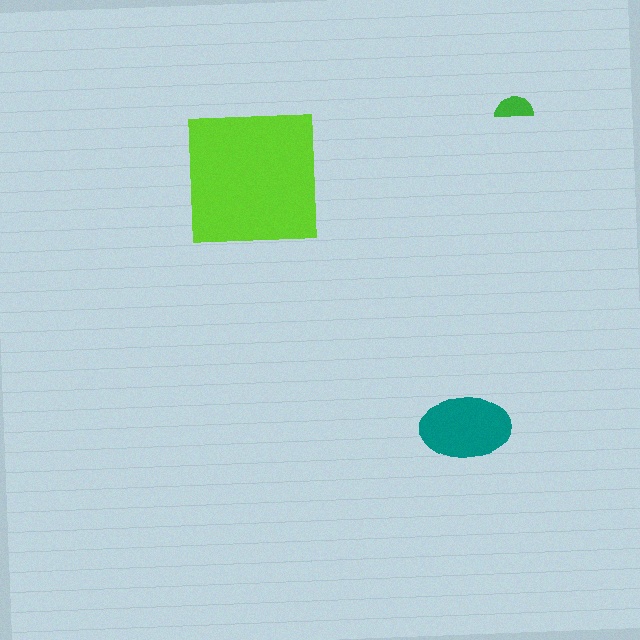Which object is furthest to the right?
The green semicircle is rightmost.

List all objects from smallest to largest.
The green semicircle, the teal ellipse, the lime square.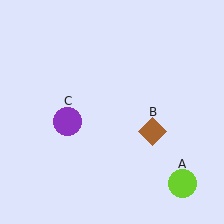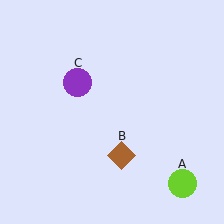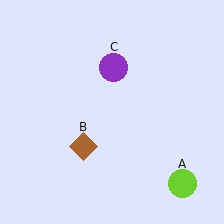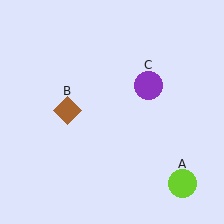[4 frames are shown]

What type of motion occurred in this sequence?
The brown diamond (object B), purple circle (object C) rotated clockwise around the center of the scene.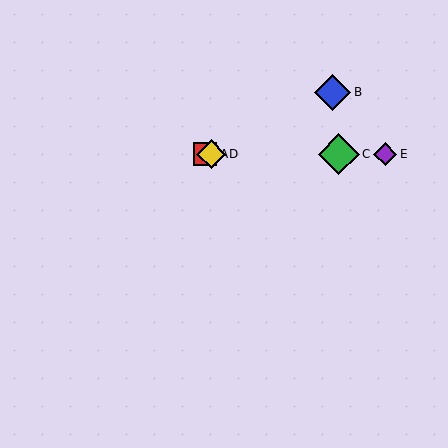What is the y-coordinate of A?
Object A is at y≈154.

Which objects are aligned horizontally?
Objects A, C, D, E are aligned horizontally.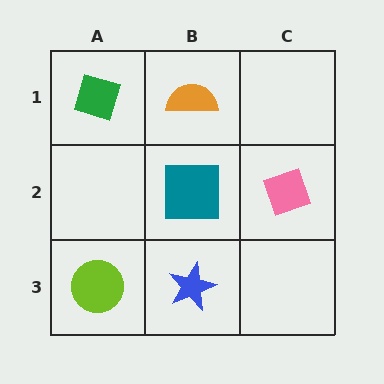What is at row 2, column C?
A pink diamond.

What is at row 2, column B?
A teal square.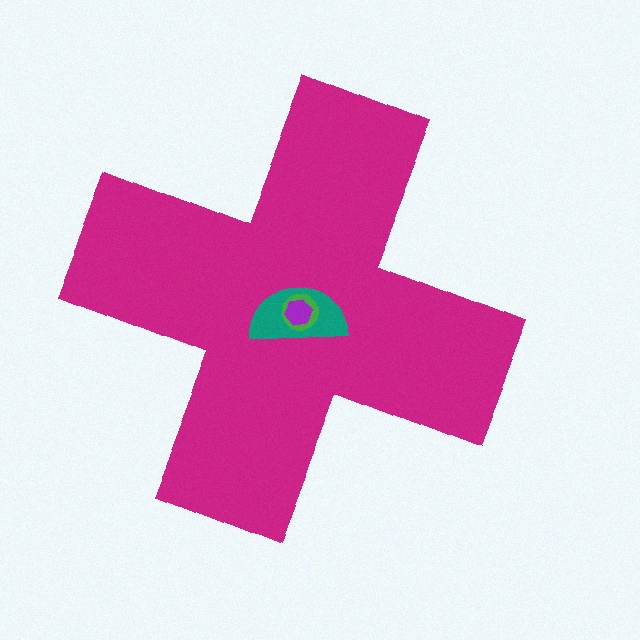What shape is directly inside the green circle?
The purple hexagon.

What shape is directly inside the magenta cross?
The teal semicircle.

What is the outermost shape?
The magenta cross.